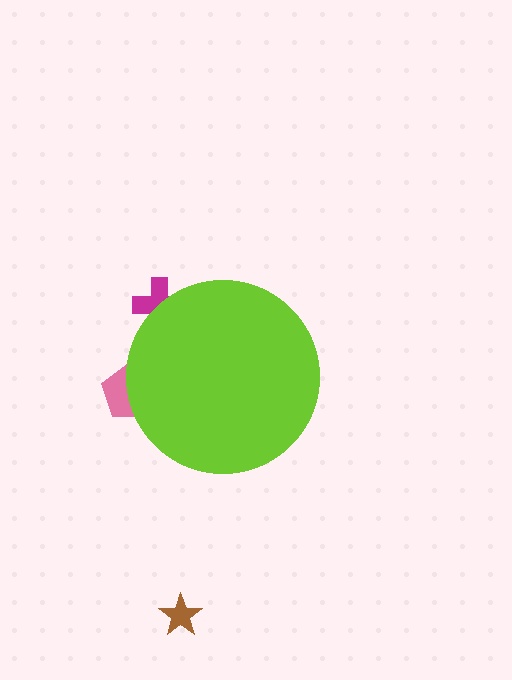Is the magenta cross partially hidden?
Yes, the magenta cross is partially hidden behind the lime circle.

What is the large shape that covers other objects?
A lime circle.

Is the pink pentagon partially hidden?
Yes, the pink pentagon is partially hidden behind the lime circle.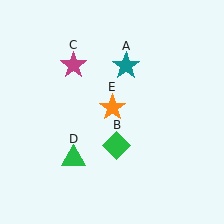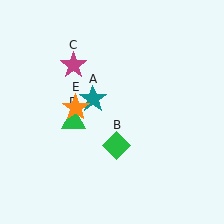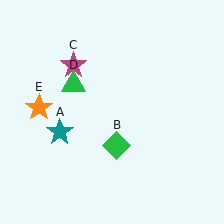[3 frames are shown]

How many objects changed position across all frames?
3 objects changed position: teal star (object A), green triangle (object D), orange star (object E).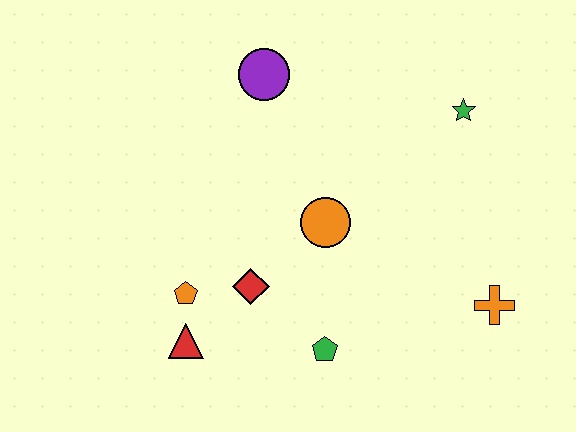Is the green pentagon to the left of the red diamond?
No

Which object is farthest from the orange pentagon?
The green star is farthest from the orange pentagon.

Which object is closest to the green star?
The orange circle is closest to the green star.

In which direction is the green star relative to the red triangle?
The green star is to the right of the red triangle.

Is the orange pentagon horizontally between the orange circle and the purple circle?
No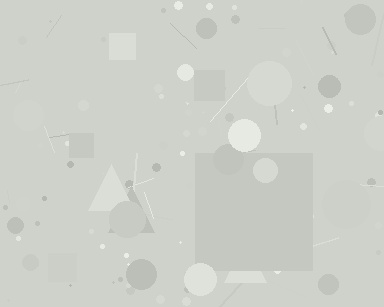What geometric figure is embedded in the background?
A square is embedded in the background.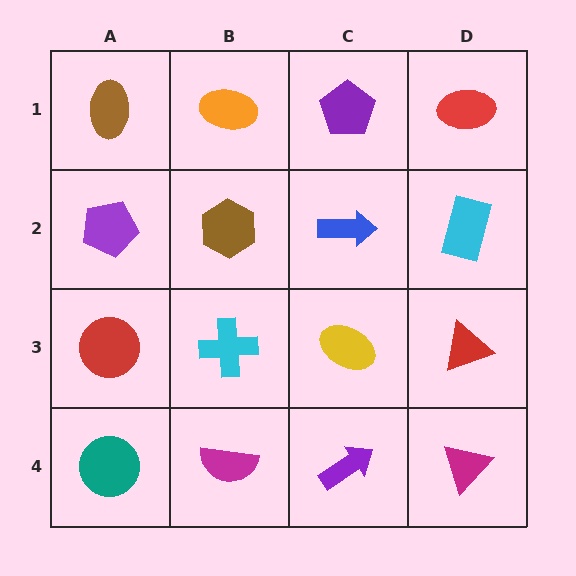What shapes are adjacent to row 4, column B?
A cyan cross (row 3, column B), a teal circle (row 4, column A), a purple arrow (row 4, column C).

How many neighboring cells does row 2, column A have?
3.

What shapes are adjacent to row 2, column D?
A red ellipse (row 1, column D), a red triangle (row 3, column D), a blue arrow (row 2, column C).